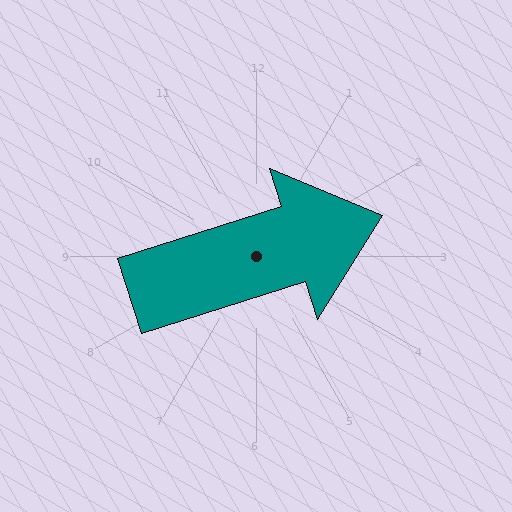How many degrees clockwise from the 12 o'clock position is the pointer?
Approximately 72 degrees.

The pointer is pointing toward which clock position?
Roughly 2 o'clock.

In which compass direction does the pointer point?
East.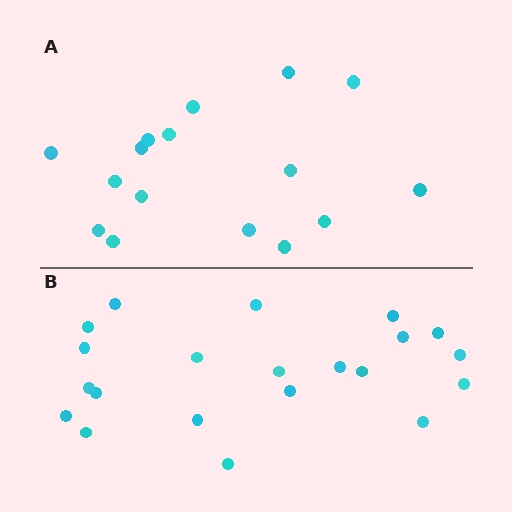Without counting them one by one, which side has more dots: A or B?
Region B (the bottom region) has more dots.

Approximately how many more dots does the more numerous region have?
Region B has about 5 more dots than region A.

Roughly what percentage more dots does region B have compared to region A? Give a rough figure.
About 30% more.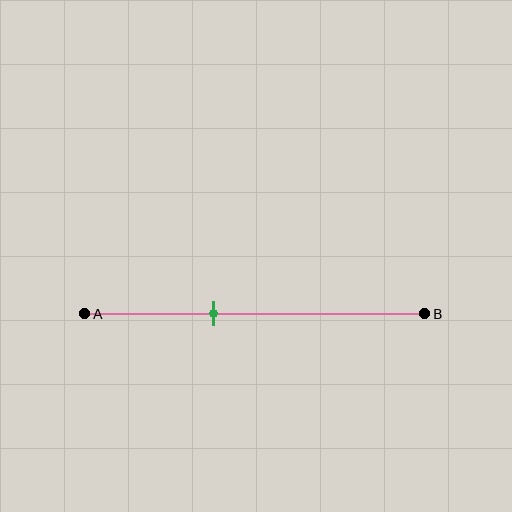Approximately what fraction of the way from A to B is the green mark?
The green mark is approximately 40% of the way from A to B.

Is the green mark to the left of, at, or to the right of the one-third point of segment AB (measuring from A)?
The green mark is to the right of the one-third point of segment AB.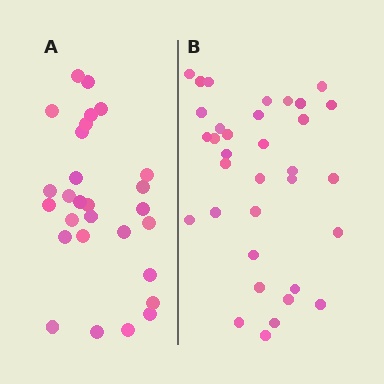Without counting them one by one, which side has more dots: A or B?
Region B (the right region) has more dots.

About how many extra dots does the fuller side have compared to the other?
Region B has about 6 more dots than region A.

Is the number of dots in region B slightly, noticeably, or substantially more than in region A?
Region B has only slightly more — the two regions are fairly close. The ratio is roughly 1.2 to 1.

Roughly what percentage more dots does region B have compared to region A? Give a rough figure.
About 20% more.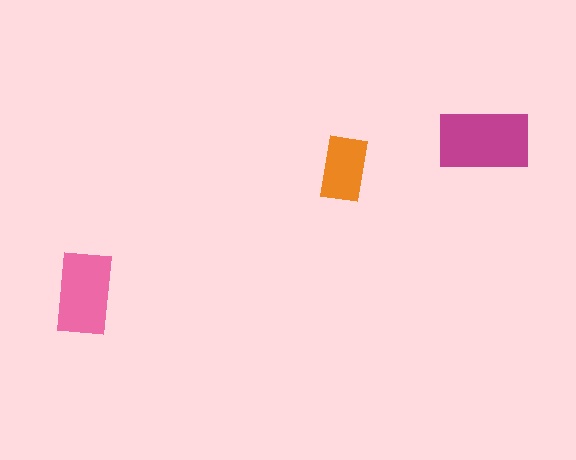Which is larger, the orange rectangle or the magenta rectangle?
The magenta one.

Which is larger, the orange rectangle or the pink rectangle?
The pink one.